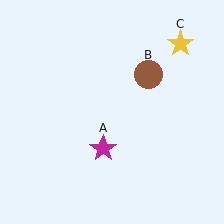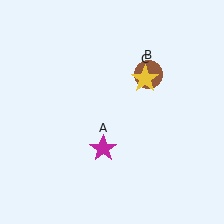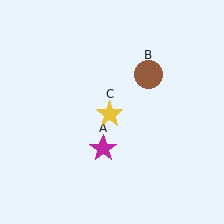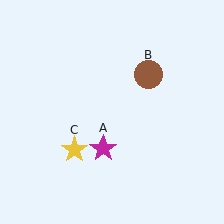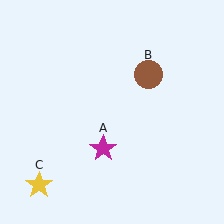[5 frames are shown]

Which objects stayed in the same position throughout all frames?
Magenta star (object A) and brown circle (object B) remained stationary.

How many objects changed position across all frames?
1 object changed position: yellow star (object C).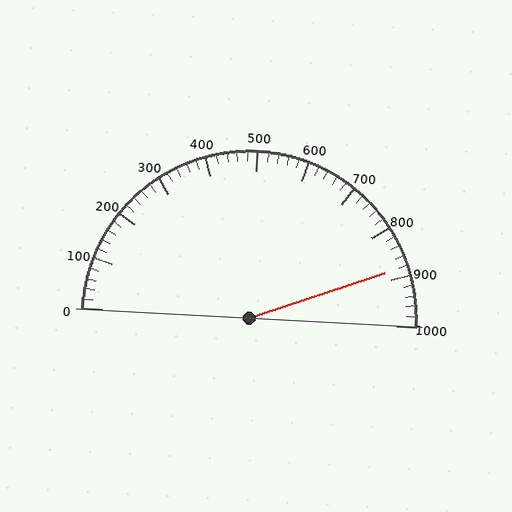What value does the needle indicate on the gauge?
The needle indicates approximately 880.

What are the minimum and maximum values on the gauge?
The gauge ranges from 0 to 1000.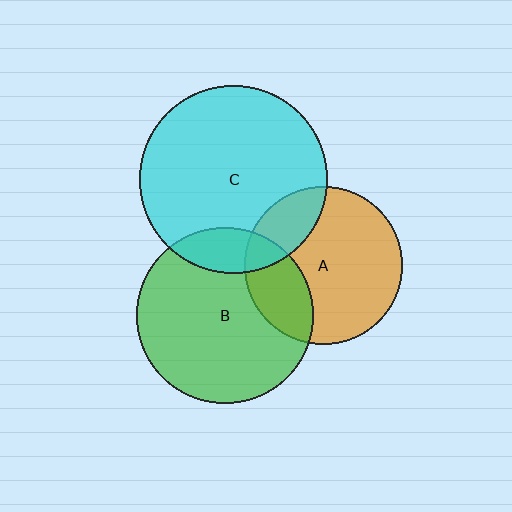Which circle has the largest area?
Circle C (cyan).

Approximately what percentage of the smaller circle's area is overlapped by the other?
Approximately 15%.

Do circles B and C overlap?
Yes.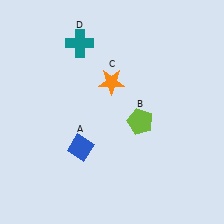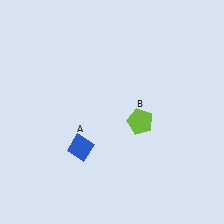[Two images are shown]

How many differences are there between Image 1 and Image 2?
There are 2 differences between the two images.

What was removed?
The orange star (C), the teal cross (D) were removed in Image 2.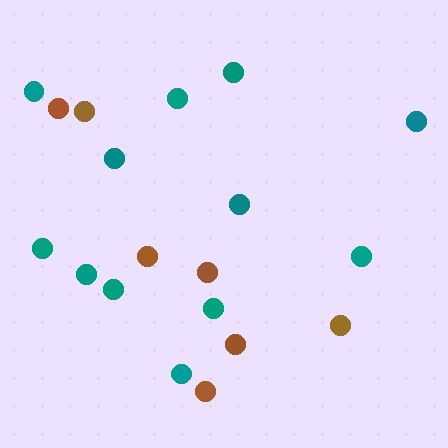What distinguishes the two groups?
There are 2 groups: one group of teal circles (12) and one group of brown circles (7).